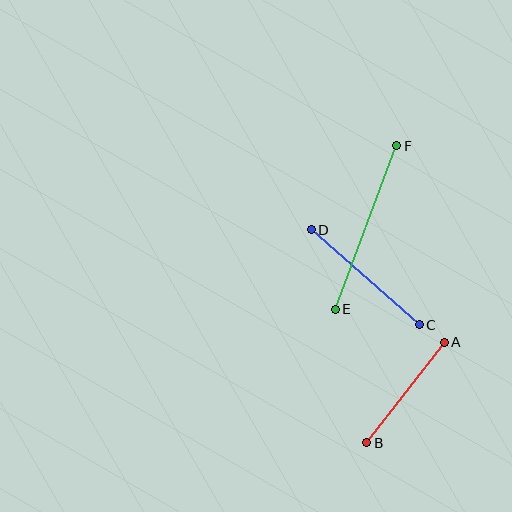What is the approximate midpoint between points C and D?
The midpoint is at approximately (365, 277) pixels.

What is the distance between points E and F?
The distance is approximately 175 pixels.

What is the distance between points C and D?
The distance is approximately 144 pixels.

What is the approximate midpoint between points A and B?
The midpoint is at approximately (406, 392) pixels.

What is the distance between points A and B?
The distance is approximately 127 pixels.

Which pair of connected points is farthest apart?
Points E and F are farthest apart.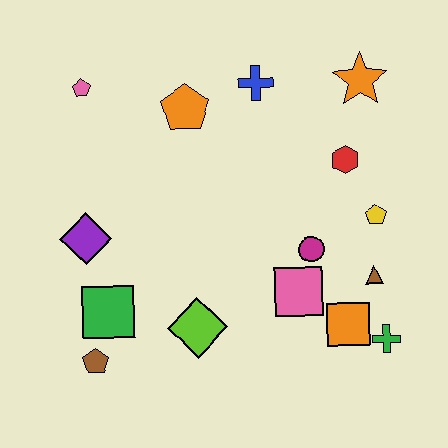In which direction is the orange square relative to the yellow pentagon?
The orange square is below the yellow pentagon.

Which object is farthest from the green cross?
The pink pentagon is farthest from the green cross.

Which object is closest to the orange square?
The green cross is closest to the orange square.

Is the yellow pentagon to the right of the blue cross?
Yes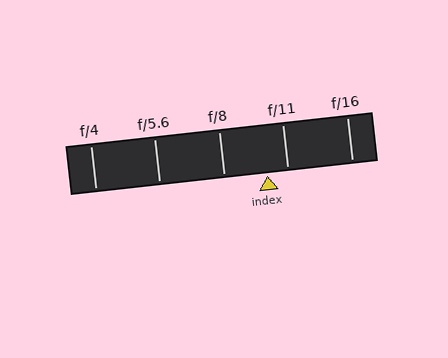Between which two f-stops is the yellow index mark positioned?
The index mark is between f/8 and f/11.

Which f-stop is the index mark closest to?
The index mark is closest to f/11.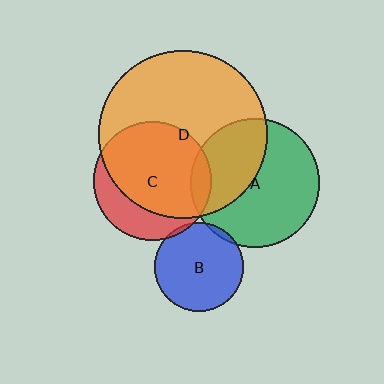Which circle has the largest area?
Circle D (orange).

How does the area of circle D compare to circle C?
Approximately 2.0 times.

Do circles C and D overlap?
Yes.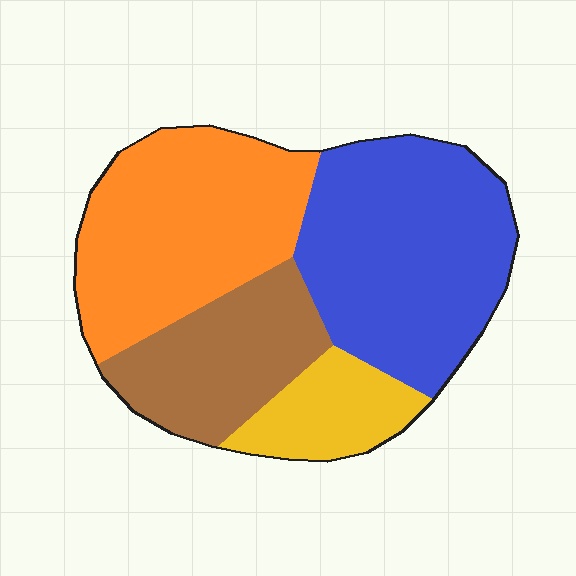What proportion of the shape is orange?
Orange covers around 30% of the shape.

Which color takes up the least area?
Yellow, at roughly 10%.